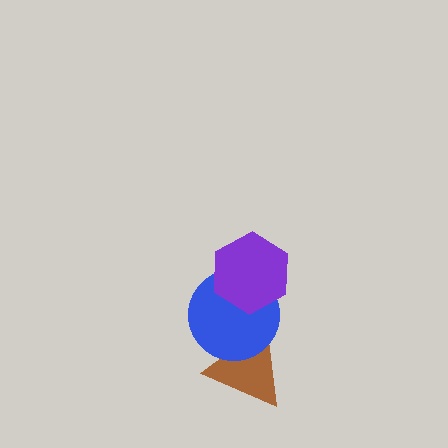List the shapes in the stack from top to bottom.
From top to bottom: the purple hexagon, the blue circle, the brown triangle.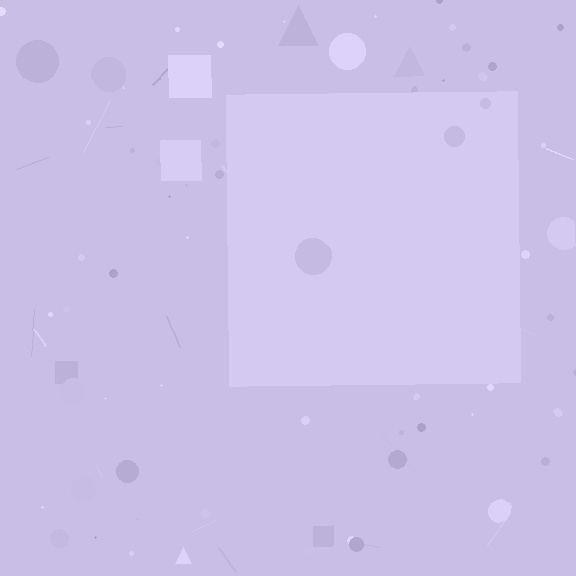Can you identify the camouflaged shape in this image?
The camouflaged shape is a square.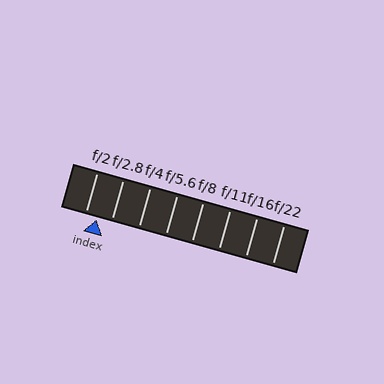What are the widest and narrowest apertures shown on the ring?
The widest aperture shown is f/2 and the narrowest is f/22.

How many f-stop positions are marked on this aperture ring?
There are 8 f-stop positions marked.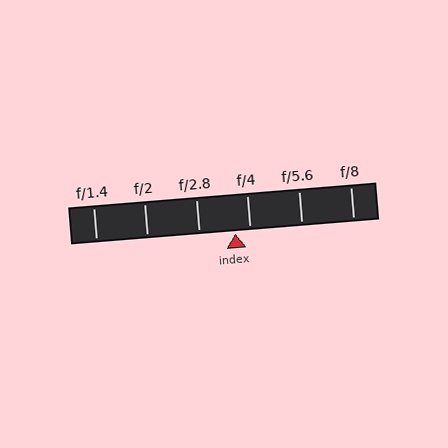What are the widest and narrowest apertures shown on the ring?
The widest aperture shown is f/1.4 and the narrowest is f/8.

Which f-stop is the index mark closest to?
The index mark is closest to f/4.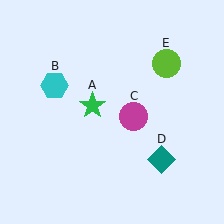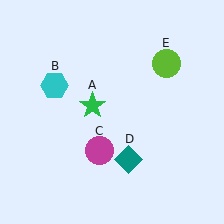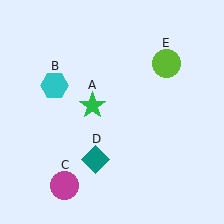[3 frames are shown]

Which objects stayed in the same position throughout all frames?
Green star (object A) and cyan hexagon (object B) and lime circle (object E) remained stationary.